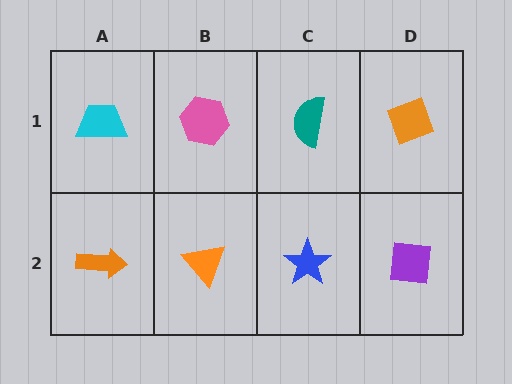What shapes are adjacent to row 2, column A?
A cyan trapezoid (row 1, column A), an orange triangle (row 2, column B).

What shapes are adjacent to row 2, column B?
A pink hexagon (row 1, column B), an orange arrow (row 2, column A), a blue star (row 2, column C).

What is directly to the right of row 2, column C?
A purple square.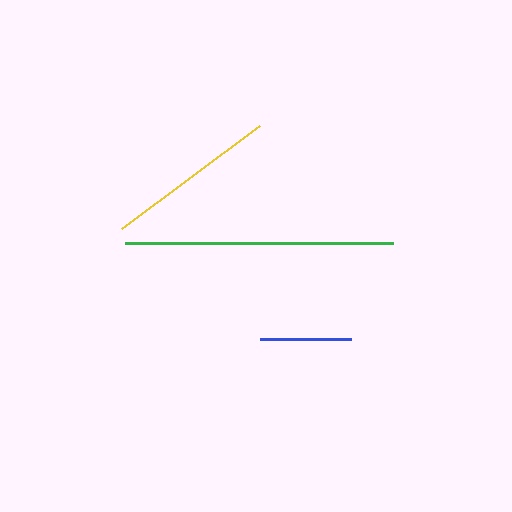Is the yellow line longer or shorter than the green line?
The green line is longer than the yellow line.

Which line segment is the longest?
The green line is the longest at approximately 267 pixels.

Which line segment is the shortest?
The blue line is the shortest at approximately 91 pixels.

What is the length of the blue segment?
The blue segment is approximately 91 pixels long.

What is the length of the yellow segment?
The yellow segment is approximately 172 pixels long.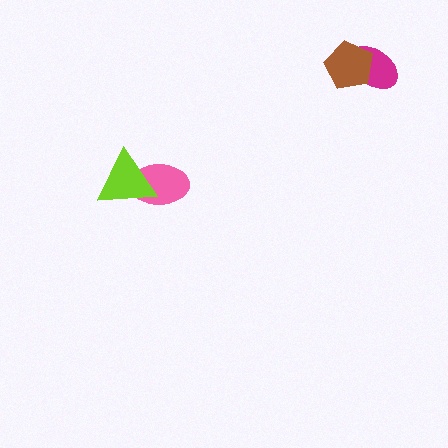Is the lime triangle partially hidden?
No, no other shape covers it.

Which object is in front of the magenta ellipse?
The brown pentagon is in front of the magenta ellipse.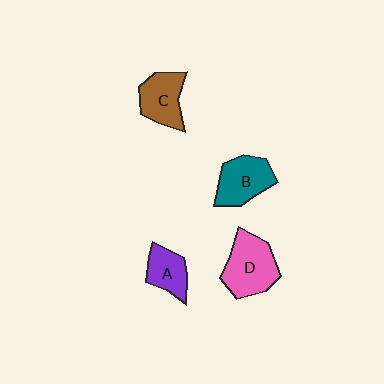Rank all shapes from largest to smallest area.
From largest to smallest: D (pink), B (teal), C (brown), A (purple).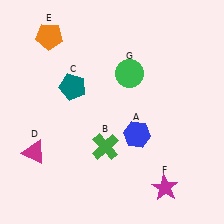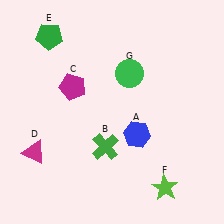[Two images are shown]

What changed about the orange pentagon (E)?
In Image 1, E is orange. In Image 2, it changed to green.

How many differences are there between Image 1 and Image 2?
There are 3 differences between the two images.